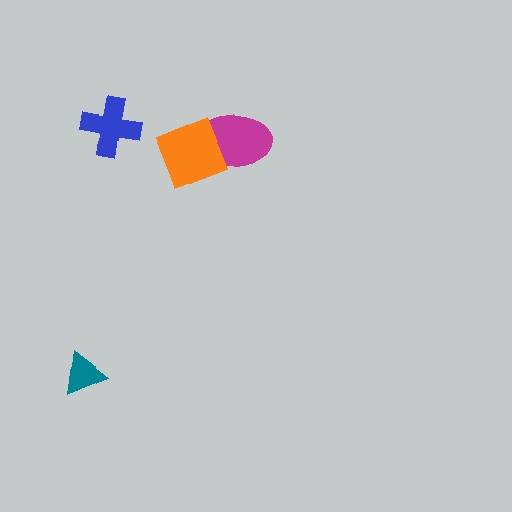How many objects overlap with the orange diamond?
1 object overlaps with the orange diamond.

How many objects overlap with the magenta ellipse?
1 object overlaps with the magenta ellipse.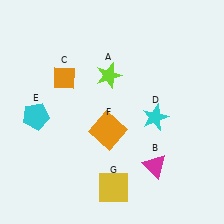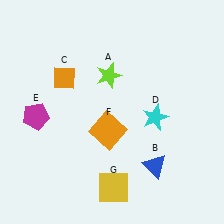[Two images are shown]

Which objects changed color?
B changed from magenta to blue. E changed from cyan to magenta.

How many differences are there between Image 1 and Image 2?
There are 2 differences between the two images.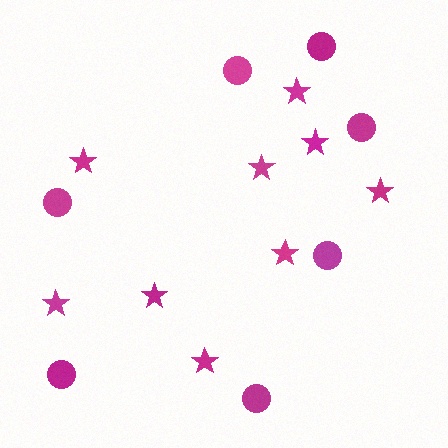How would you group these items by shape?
There are 2 groups: one group of circles (7) and one group of stars (9).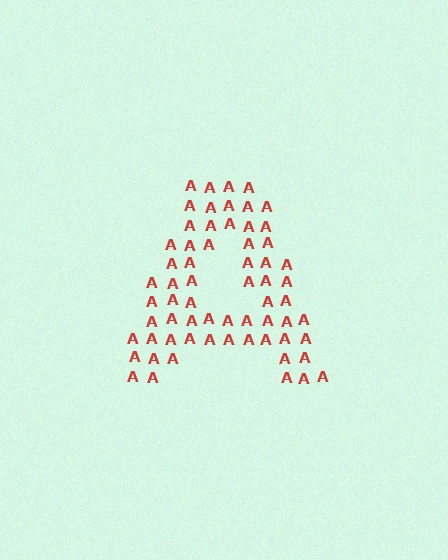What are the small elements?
The small elements are letter A's.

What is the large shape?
The large shape is the letter A.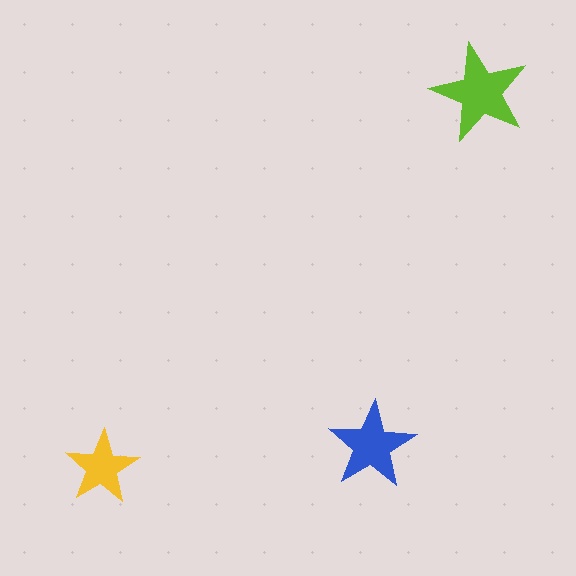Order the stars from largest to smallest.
the lime one, the blue one, the yellow one.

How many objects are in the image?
There are 3 objects in the image.